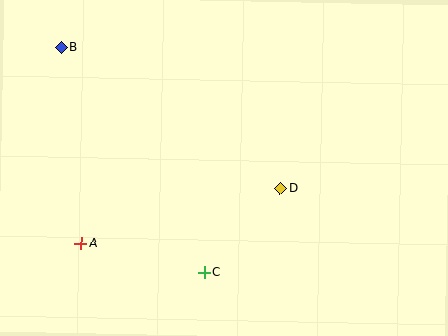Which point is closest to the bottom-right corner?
Point D is closest to the bottom-right corner.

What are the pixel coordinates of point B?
Point B is at (61, 47).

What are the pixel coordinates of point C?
Point C is at (204, 272).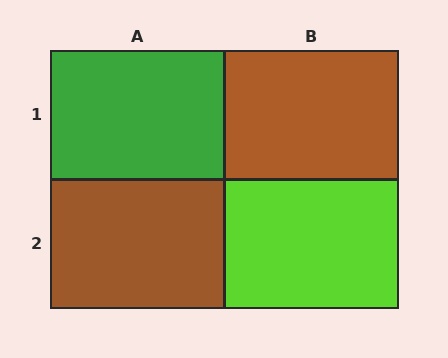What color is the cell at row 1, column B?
Brown.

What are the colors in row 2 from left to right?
Brown, lime.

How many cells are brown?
2 cells are brown.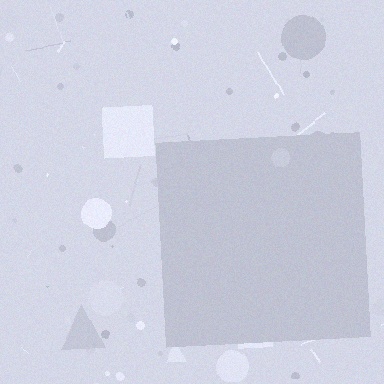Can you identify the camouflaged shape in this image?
The camouflaged shape is a square.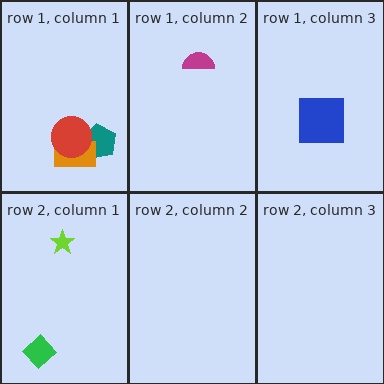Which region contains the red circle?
The row 1, column 1 region.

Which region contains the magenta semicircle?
The row 1, column 2 region.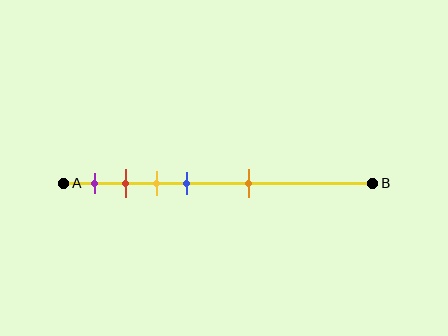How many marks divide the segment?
There are 5 marks dividing the segment.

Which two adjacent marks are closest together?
The red and yellow marks are the closest adjacent pair.